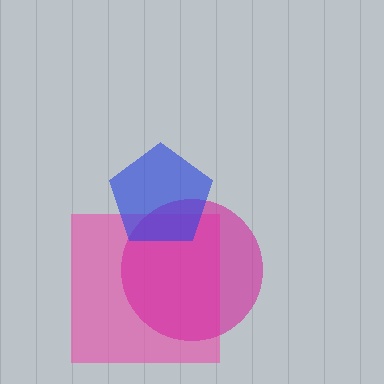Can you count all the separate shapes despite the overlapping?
Yes, there are 3 separate shapes.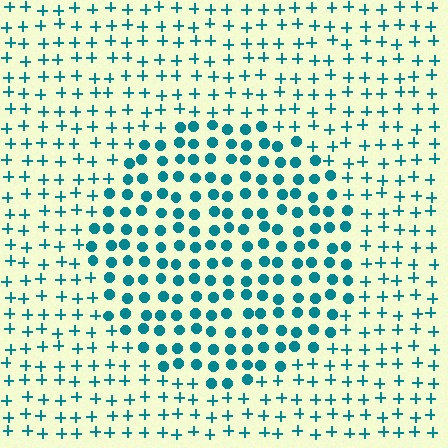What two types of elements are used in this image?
The image uses circles inside the circle region and plus signs outside it.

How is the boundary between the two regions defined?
The boundary is defined by a change in element shape: circles inside vs. plus signs outside. All elements share the same color and spacing.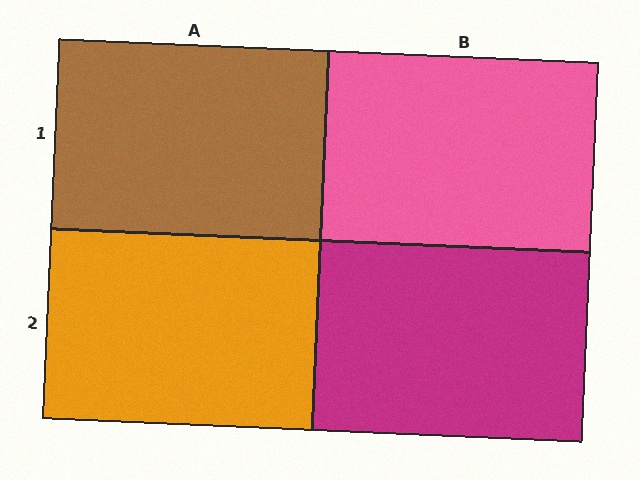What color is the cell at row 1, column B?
Pink.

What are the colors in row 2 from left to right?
Orange, magenta.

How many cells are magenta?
1 cell is magenta.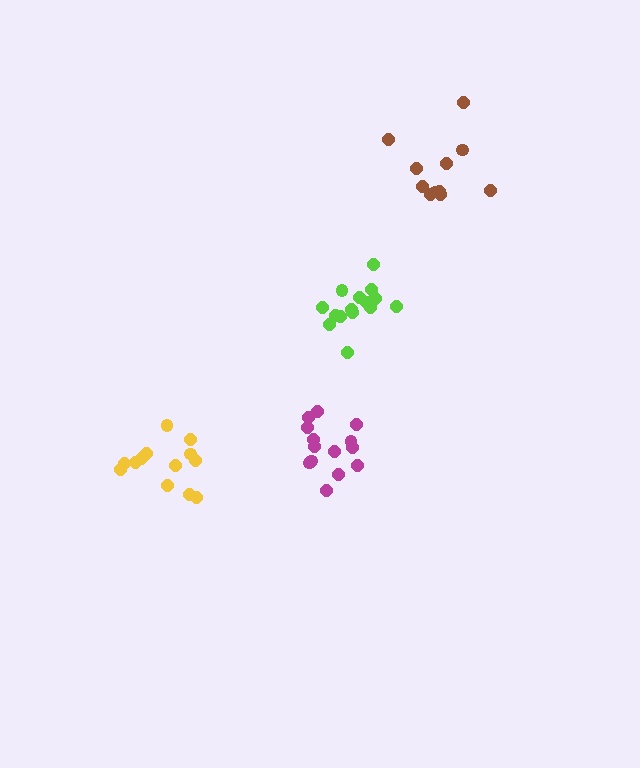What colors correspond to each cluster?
The clusters are colored: brown, lime, magenta, yellow.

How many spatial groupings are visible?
There are 4 spatial groupings.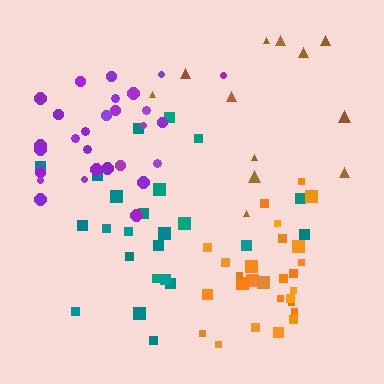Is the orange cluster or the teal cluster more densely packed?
Orange.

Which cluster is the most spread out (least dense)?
Brown.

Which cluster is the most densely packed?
Orange.